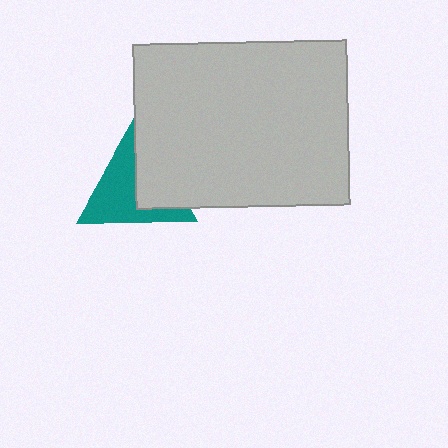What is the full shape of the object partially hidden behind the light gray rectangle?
The partially hidden object is a teal triangle.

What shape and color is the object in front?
The object in front is a light gray rectangle.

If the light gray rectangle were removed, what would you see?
You would see the complete teal triangle.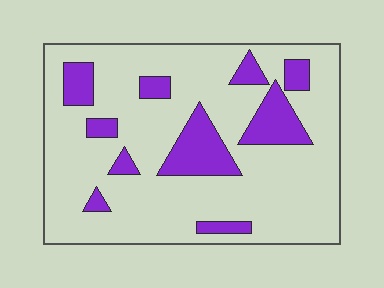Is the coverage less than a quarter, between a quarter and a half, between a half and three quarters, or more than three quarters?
Less than a quarter.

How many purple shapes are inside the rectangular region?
10.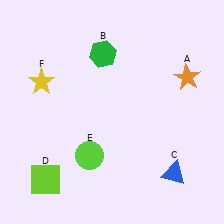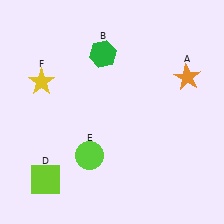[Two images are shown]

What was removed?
The blue triangle (C) was removed in Image 2.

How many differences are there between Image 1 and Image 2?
There is 1 difference between the two images.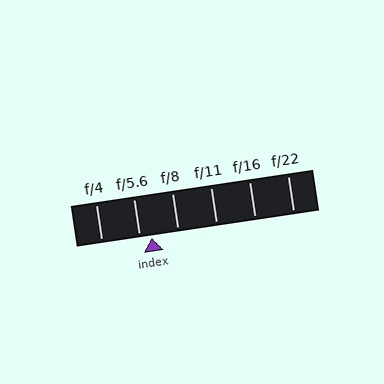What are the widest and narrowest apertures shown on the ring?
The widest aperture shown is f/4 and the narrowest is f/22.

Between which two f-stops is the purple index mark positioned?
The index mark is between f/5.6 and f/8.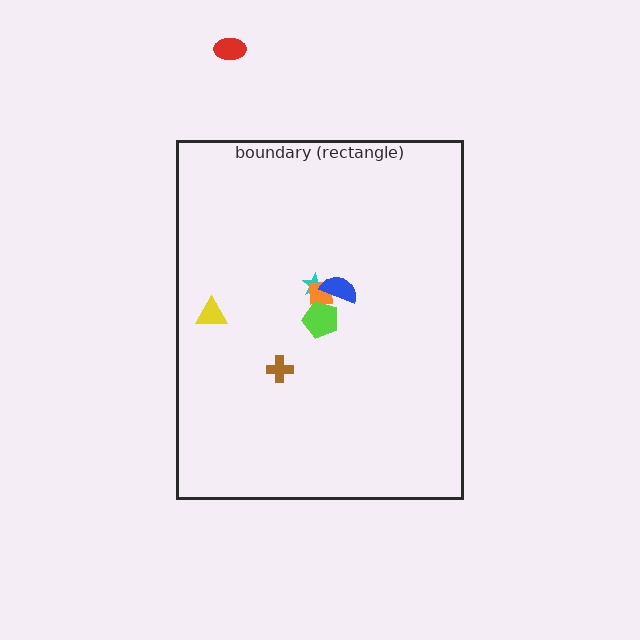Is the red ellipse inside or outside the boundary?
Outside.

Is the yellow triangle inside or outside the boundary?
Inside.